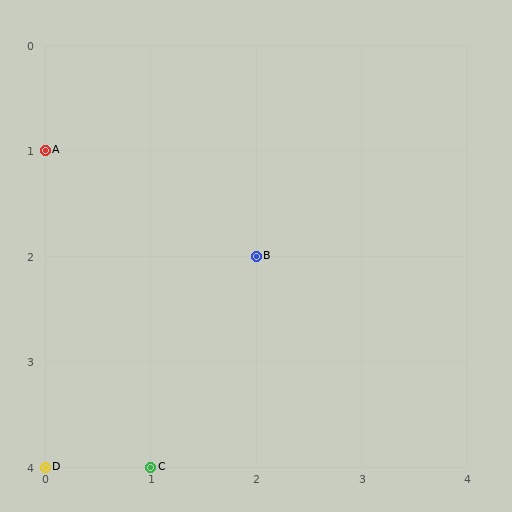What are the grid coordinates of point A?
Point A is at grid coordinates (0, 1).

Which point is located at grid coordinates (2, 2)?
Point B is at (2, 2).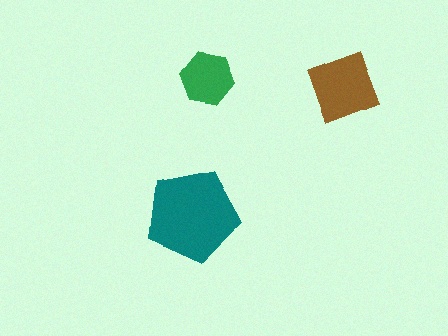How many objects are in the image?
There are 3 objects in the image.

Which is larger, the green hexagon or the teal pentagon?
The teal pentagon.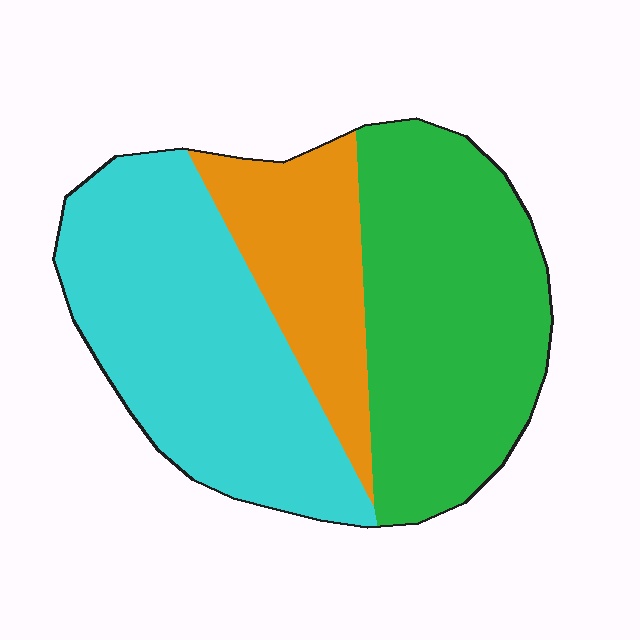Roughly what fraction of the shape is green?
Green covers roughly 40% of the shape.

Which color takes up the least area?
Orange, at roughly 20%.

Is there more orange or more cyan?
Cyan.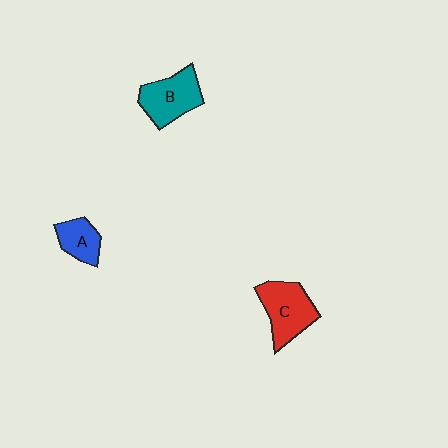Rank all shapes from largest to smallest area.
From largest to smallest: C (red), B (teal), A (blue).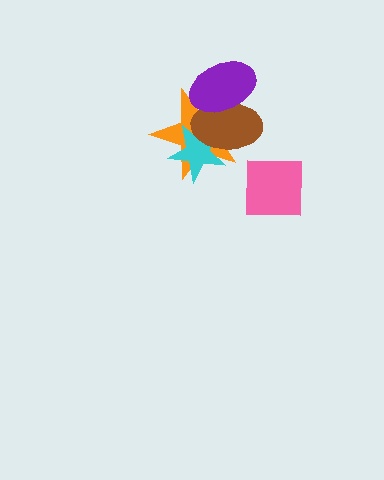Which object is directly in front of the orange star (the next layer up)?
The cyan star is directly in front of the orange star.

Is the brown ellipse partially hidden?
Yes, it is partially covered by another shape.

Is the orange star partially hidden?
Yes, it is partially covered by another shape.